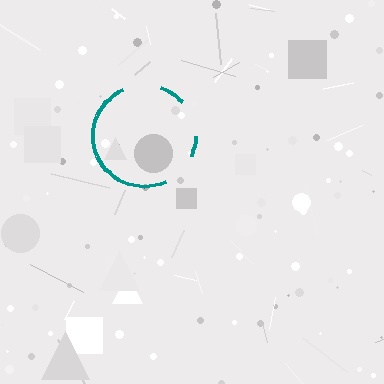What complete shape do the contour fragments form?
The contour fragments form a circle.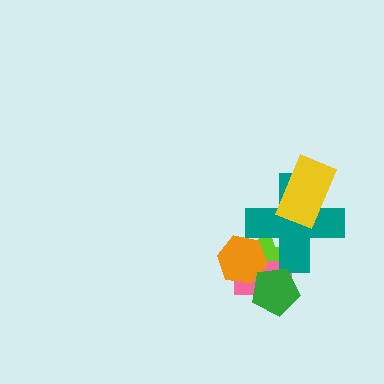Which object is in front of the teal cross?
The yellow rectangle is in front of the teal cross.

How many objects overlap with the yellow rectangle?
1 object overlaps with the yellow rectangle.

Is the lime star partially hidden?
Yes, it is partially covered by another shape.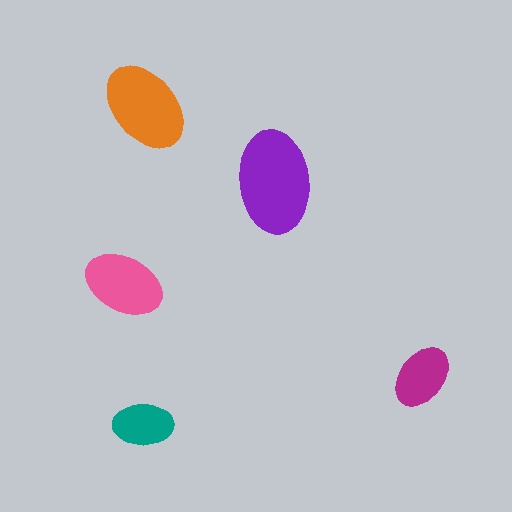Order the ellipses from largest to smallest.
the purple one, the orange one, the pink one, the magenta one, the teal one.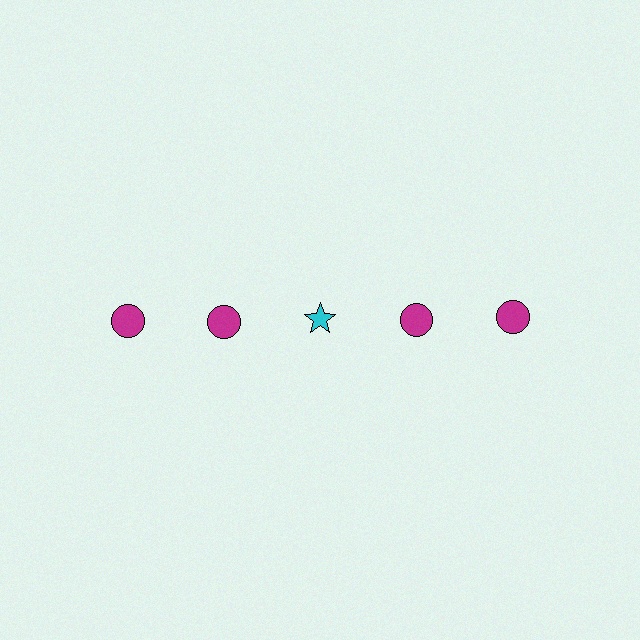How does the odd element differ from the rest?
It differs in both color (cyan instead of magenta) and shape (star instead of circle).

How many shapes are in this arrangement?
There are 5 shapes arranged in a grid pattern.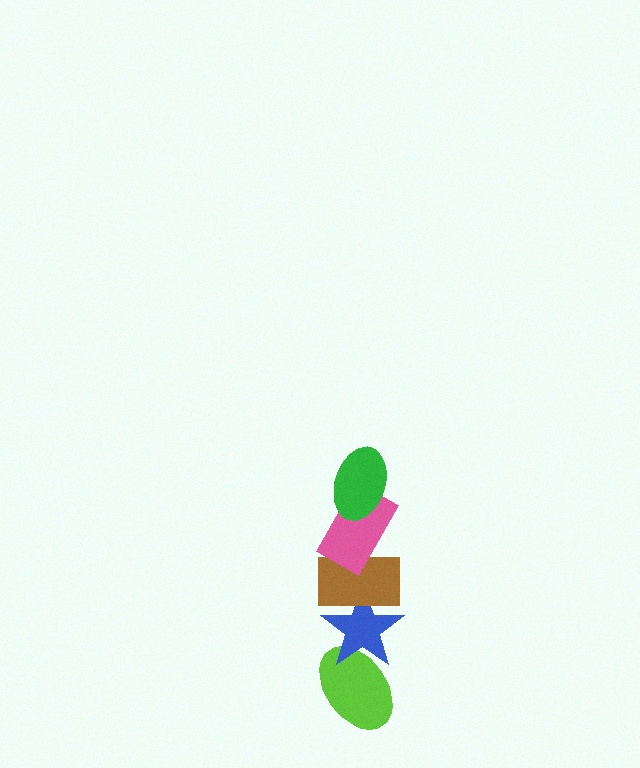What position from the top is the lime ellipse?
The lime ellipse is 5th from the top.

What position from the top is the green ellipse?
The green ellipse is 1st from the top.